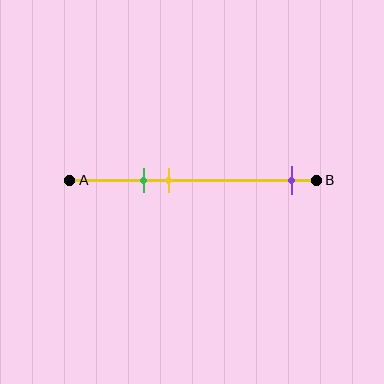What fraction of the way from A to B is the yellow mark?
The yellow mark is approximately 40% (0.4) of the way from A to B.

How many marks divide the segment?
There are 3 marks dividing the segment.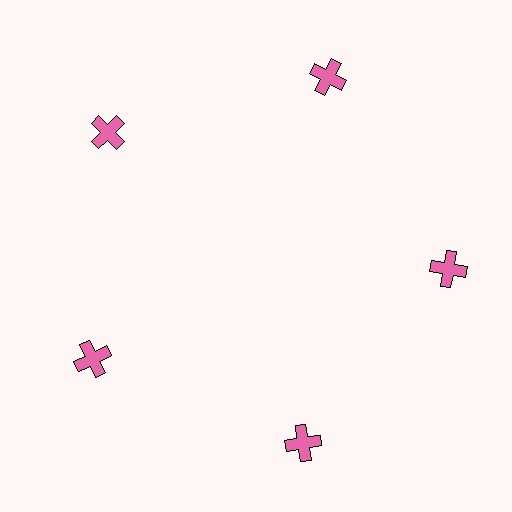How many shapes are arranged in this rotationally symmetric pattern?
There are 5 shapes, arranged in 5 groups of 1.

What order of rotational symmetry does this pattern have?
This pattern has 5-fold rotational symmetry.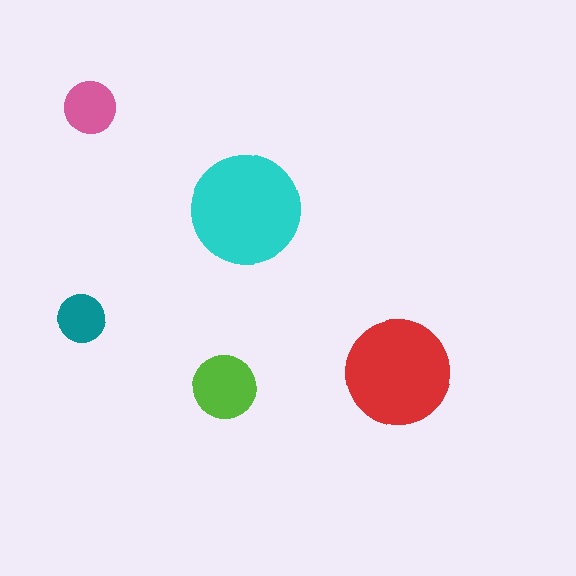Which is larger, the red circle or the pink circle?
The red one.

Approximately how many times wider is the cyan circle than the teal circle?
About 2.5 times wider.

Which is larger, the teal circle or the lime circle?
The lime one.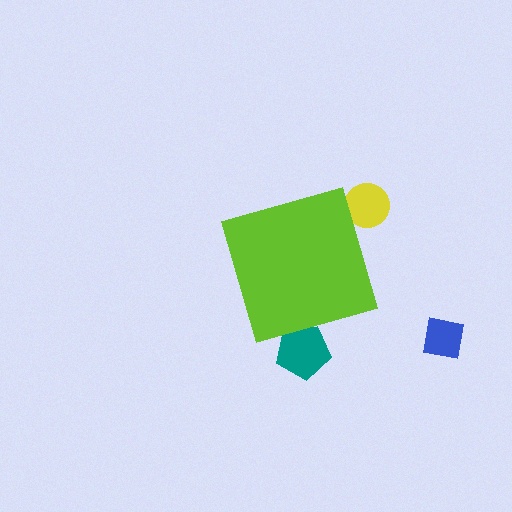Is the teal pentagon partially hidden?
Yes, the teal pentagon is partially hidden behind the lime diamond.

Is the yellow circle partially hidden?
Yes, the yellow circle is partially hidden behind the lime diamond.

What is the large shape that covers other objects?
A lime diamond.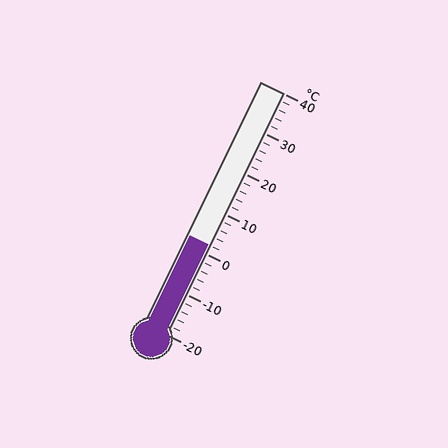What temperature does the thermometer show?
The thermometer shows approximately 2°C.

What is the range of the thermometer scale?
The thermometer scale ranges from -20°C to 40°C.